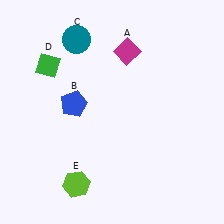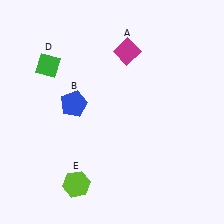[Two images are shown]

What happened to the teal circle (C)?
The teal circle (C) was removed in Image 2. It was in the top-left area of Image 1.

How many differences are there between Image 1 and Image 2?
There is 1 difference between the two images.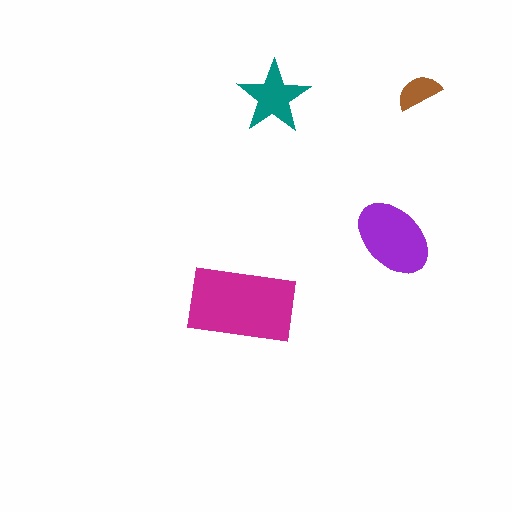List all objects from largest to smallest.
The magenta rectangle, the purple ellipse, the teal star, the brown semicircle.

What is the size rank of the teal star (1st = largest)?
3rd.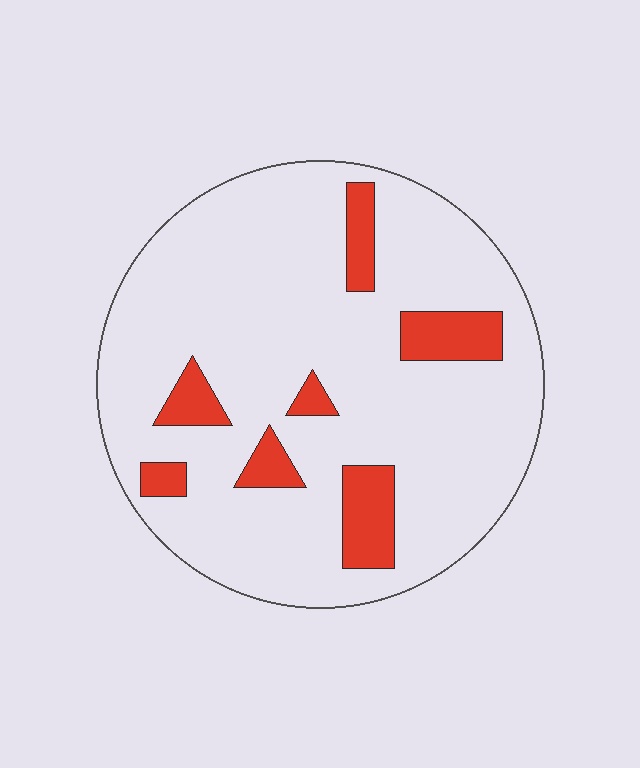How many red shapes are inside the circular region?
7.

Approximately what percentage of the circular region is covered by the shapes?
Approximately 15%.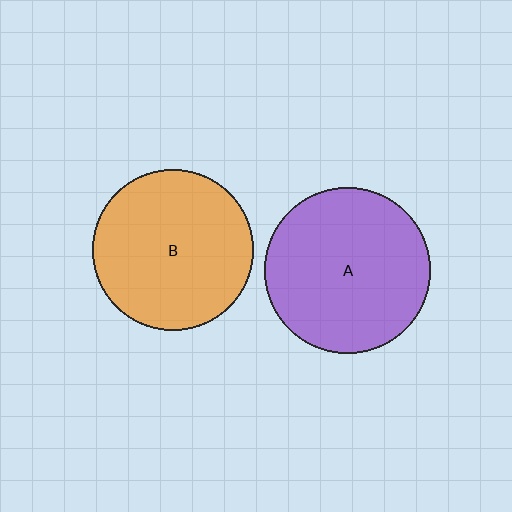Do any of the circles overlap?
No, none of the circles overlap.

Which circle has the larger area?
Circle A (purple).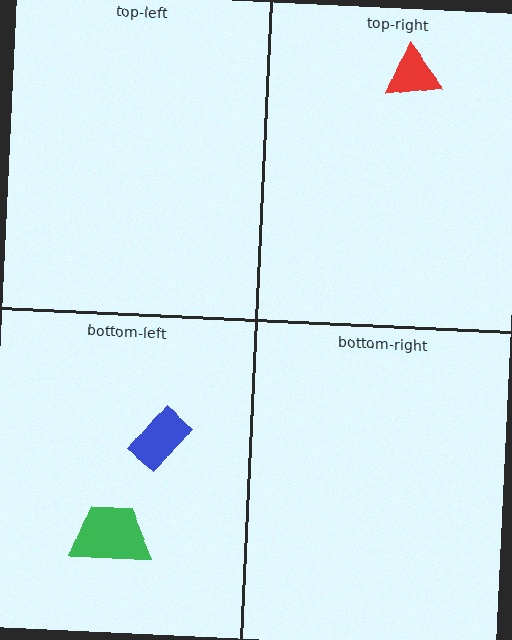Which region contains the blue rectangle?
The bottom-left region.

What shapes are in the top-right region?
The red triangle.